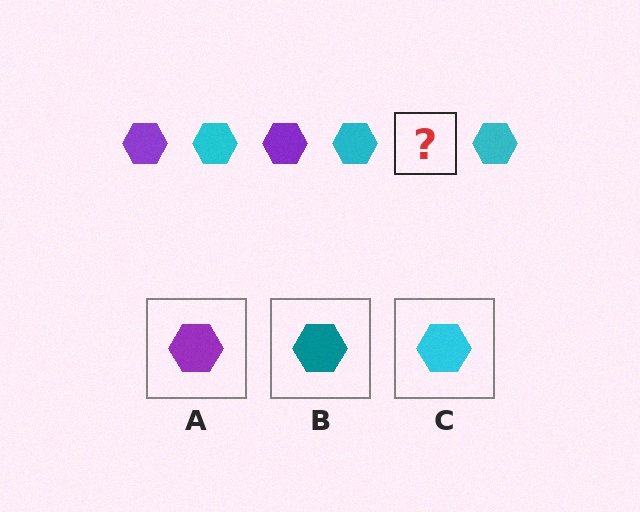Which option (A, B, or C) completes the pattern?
A.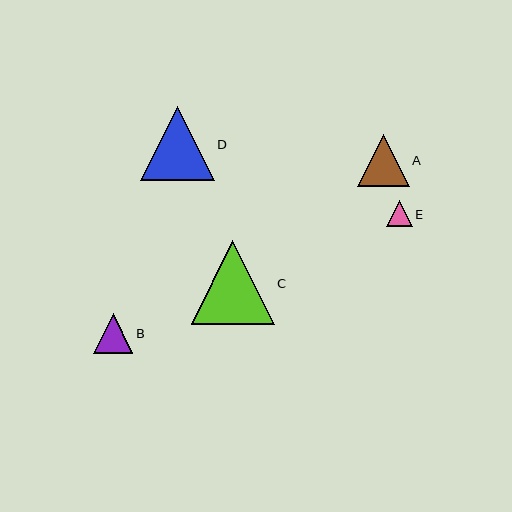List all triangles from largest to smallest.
From largest to smallest: C, D, A, B, E.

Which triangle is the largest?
Triangle C is the largest with a size of approximately 83 pixels.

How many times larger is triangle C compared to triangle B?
Triangle C is approximately 2.1 times the size of triangle B.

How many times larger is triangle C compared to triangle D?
Triangle C is approximately 1.1 times the size of triangle D.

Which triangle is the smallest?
Triangle E is the smallest with a size of approximately 26 pixels.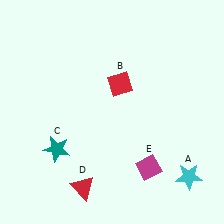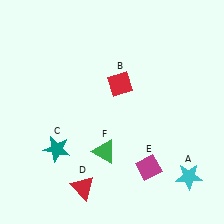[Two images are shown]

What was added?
A green triangle (F) was added in Image 2.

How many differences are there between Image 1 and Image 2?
There is 1 difference between the two images.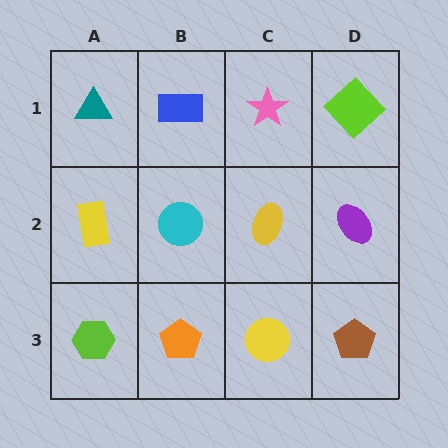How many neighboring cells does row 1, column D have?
2.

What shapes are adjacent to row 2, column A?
A teal triangle (row 1, column A), a lime hexagon (row 3, column A), a cyan circle (row 2, column B).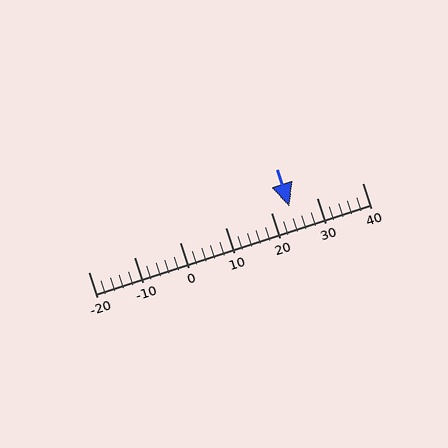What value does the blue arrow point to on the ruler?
The blue arrow points to approximately 24.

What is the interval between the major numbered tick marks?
The major tick marks are spaced 10 units apart.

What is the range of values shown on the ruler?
The ruler shows values from -20 to 40.